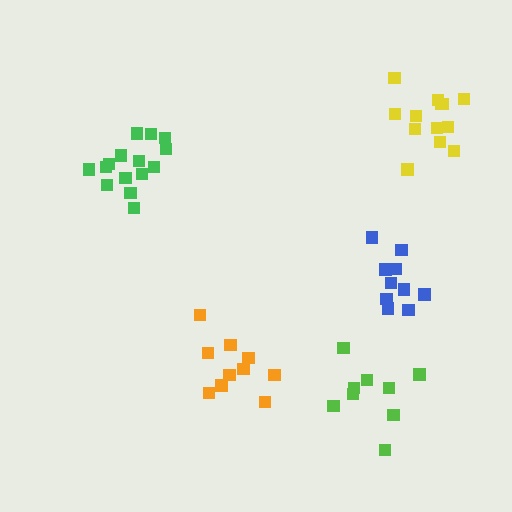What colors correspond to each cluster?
The clusters are colored: yellow, orange, green, blue, lime.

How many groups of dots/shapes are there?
There are 5 groups.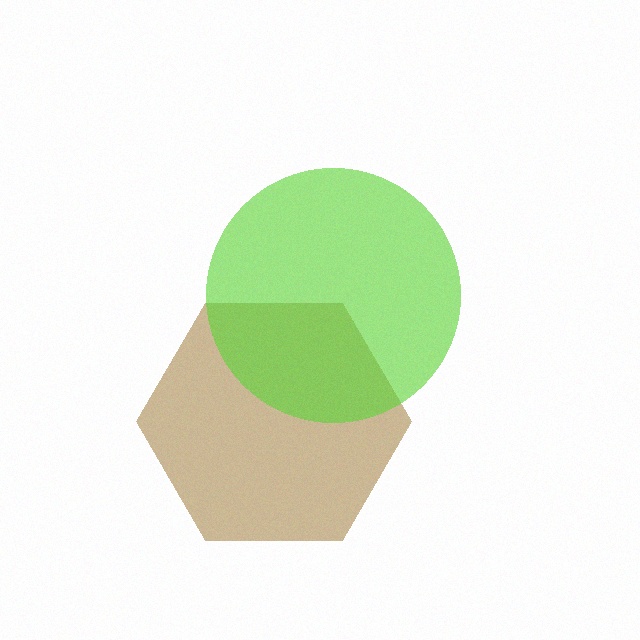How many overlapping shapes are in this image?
There are 2 overlapping shapes in the image.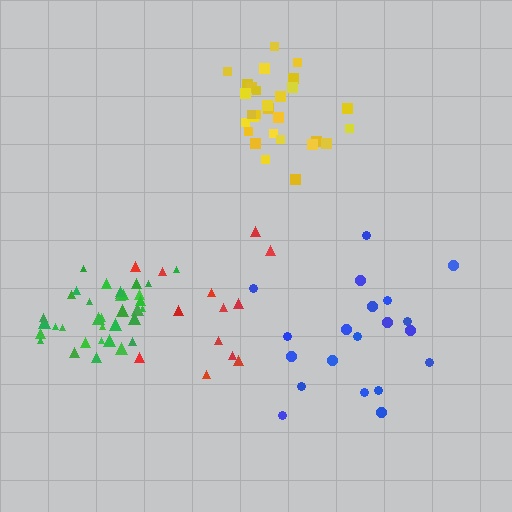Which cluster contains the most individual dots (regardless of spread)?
Green (35).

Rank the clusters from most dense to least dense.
green, yellow, red, blue.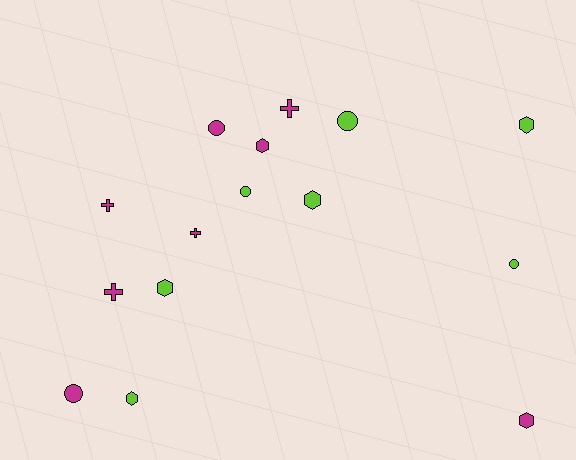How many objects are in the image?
There are 15 objects.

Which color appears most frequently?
Magenta, with 8 objects.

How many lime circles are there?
There are 3 lime circles.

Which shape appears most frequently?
Hexagon, with 6 objects.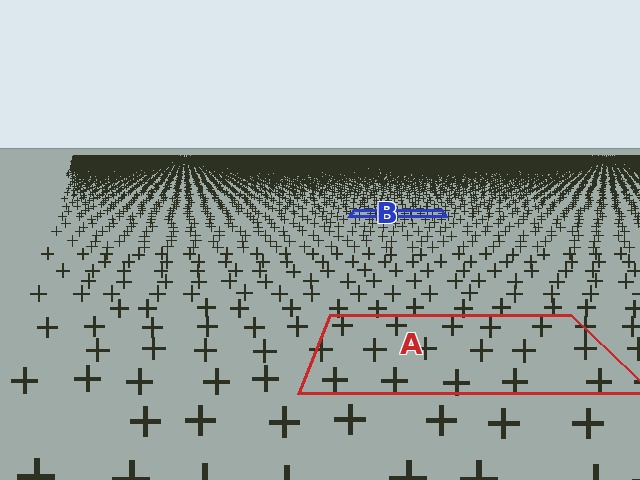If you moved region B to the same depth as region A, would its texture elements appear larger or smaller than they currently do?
They would appear larger. At a closer depth, the same texture elements are projected at a bigger on-screen size.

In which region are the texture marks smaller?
The texture marks are smaller in region B, because it is farther away.